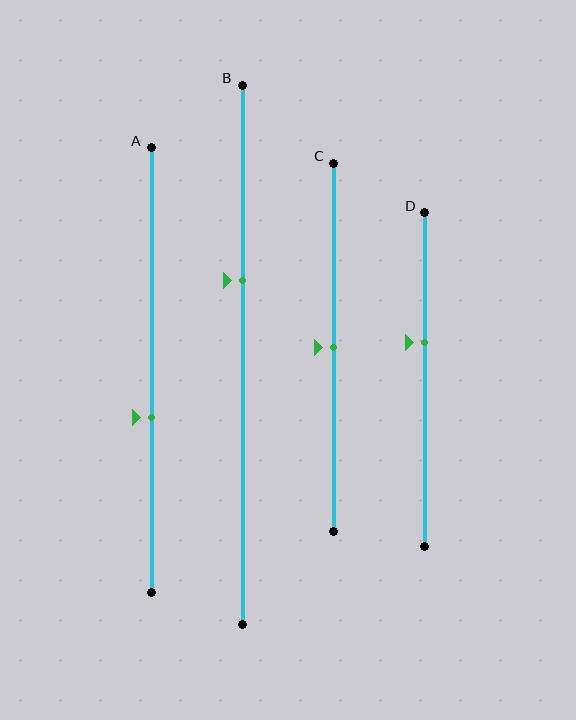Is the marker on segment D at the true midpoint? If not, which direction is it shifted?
No, the marker on segment D is shifted upward by about 11% of the segment length.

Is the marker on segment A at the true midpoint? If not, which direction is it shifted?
No, the marker on segment A is shifted downward by about 11% of the segment length.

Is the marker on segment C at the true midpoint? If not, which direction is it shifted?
Yes, the marker on segment C is at the true midpoint.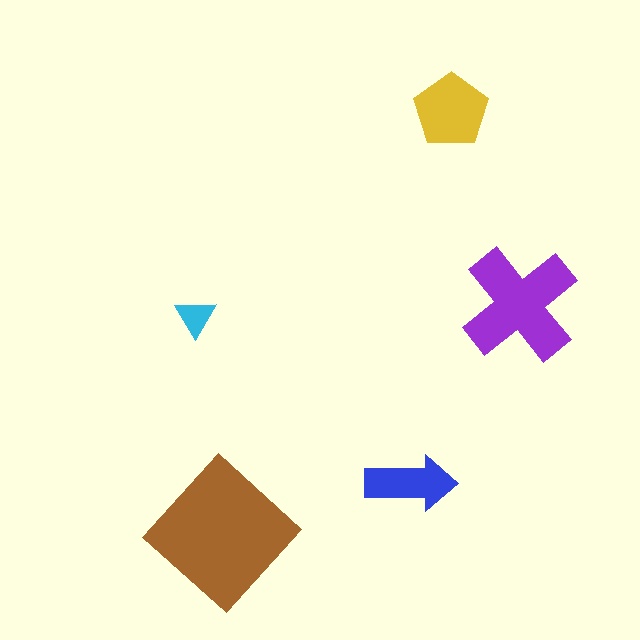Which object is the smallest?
The cyan triangle.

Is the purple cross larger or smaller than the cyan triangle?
Larger.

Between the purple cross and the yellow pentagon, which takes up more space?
The purple cross.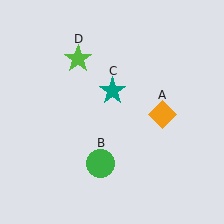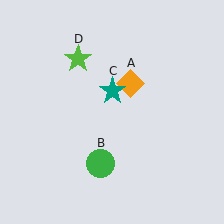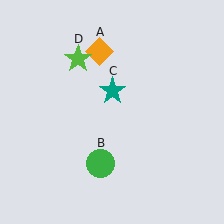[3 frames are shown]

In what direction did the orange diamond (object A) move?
The orange diamond (object A) moved up and to the left.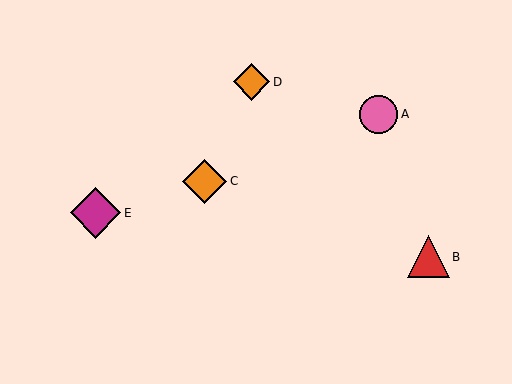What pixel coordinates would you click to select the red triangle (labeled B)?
Click at (428, 257) to select the red triangle B.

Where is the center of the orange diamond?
The center of the orange diamond is at (205, 181).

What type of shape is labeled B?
Shape B is a red triangle.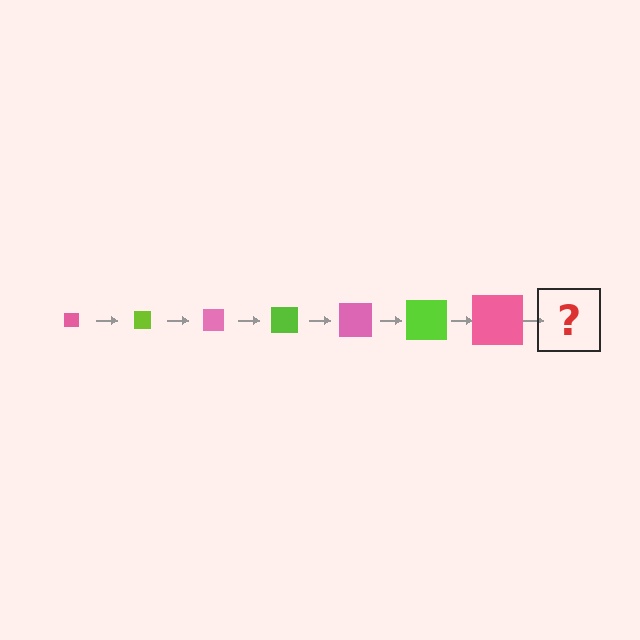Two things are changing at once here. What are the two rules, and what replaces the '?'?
The two rules are that the square grows larger each step and the color cycles through pink and lime. The '?' should be a lime square, larger than the previous one.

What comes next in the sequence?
The next element should be a lime square, larger than the previous one.